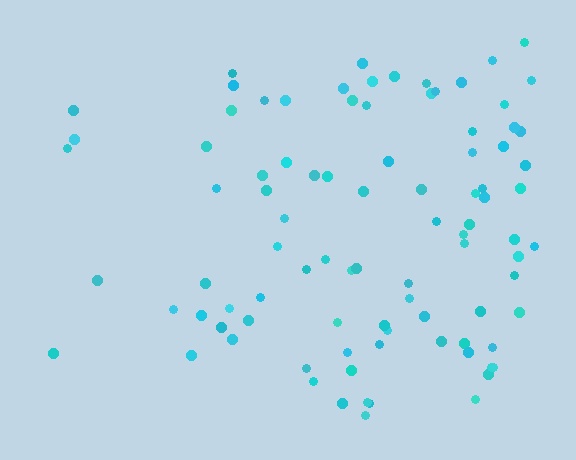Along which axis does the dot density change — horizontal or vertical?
Horizontal.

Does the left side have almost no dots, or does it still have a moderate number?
Still a moderate number, just noticeably fewer than the right.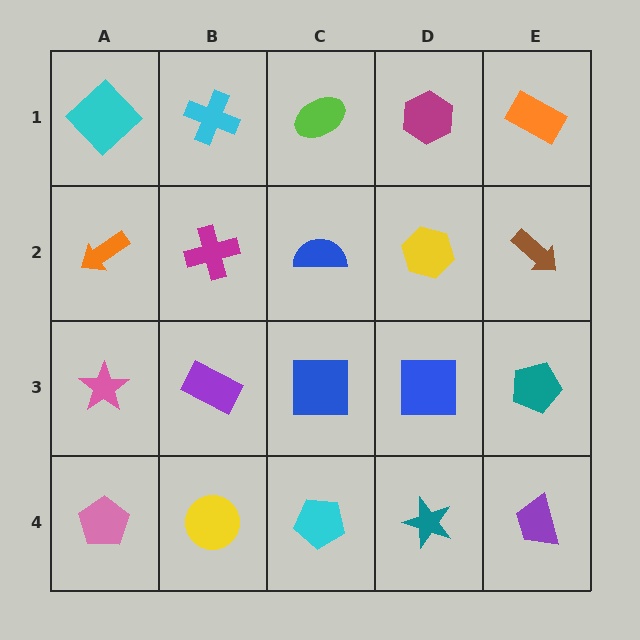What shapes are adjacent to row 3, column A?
An orange arrow (row 2, column A), a pink pentagon (row 4, column A), a purple rectangle (row 3, column B).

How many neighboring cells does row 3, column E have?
3.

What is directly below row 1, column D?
A yellow hexagon.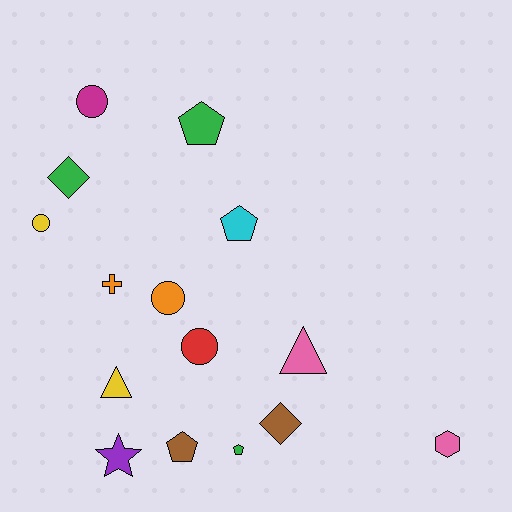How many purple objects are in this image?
There is 1 purple object.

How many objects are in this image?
There are 15 objects.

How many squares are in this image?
There are no squares.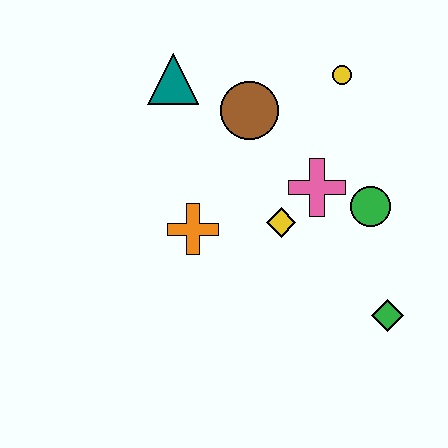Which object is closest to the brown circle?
The teal triangle is closest to the brown circle.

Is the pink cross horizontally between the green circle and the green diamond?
No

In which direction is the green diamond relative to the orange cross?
The green diamond is to the right of the orange cross.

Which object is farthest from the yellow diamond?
The teal triangle is farthest from the yellow diamond.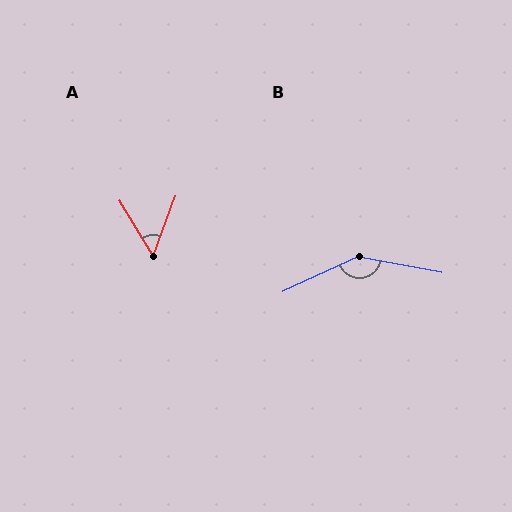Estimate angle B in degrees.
Approximately 144 degrees.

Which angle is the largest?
B, at approximately 144 degrees.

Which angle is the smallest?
A, at approximately 51 degrees.